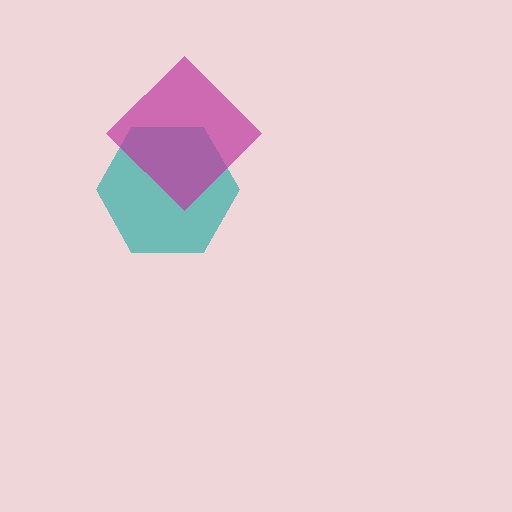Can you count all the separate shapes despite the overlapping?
Yes, there are 2 separate shapes.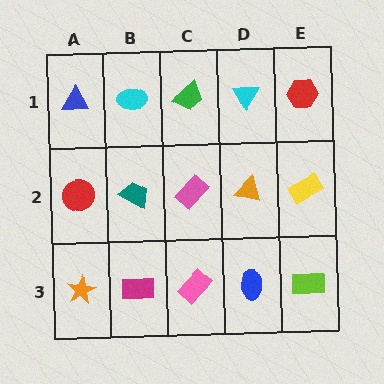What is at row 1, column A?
A blue triangle.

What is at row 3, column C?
A pink rectangle.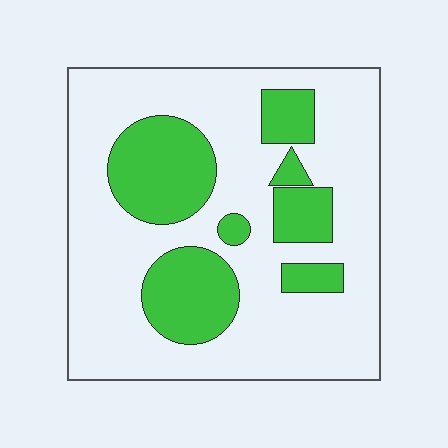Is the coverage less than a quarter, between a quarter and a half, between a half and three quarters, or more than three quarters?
Between a quarter and a half.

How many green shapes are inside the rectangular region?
7.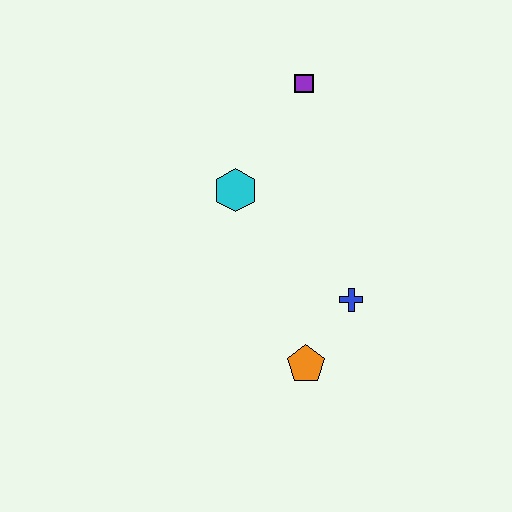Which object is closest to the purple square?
The cyan hexagon is closest to the purple square.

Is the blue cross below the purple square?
Yes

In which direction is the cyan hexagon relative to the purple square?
The cyan hexagon is below the purple square.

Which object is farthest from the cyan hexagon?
The orange pentagon is farthest from the cyan hexagon.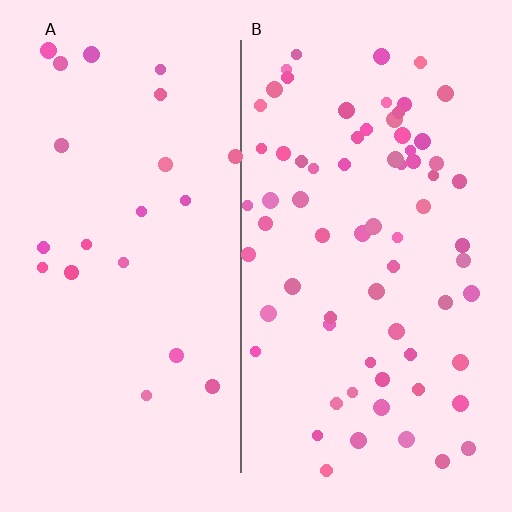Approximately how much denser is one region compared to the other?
Approximately 3.2× — region B over region A.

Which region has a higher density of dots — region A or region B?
B (the right).